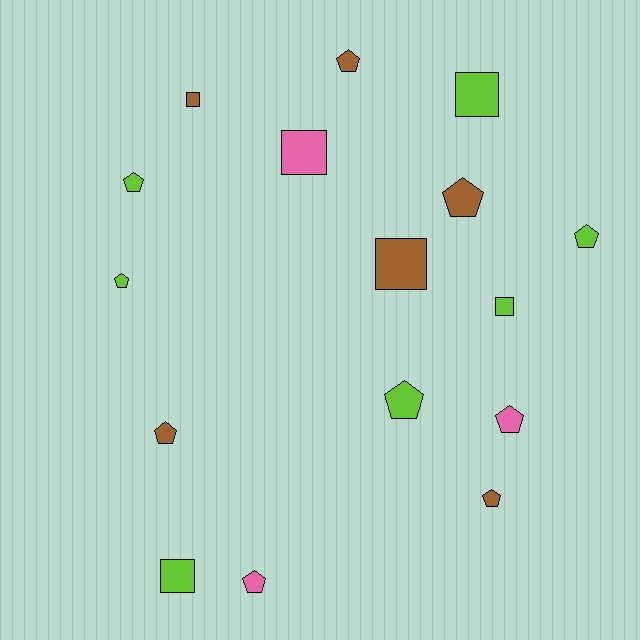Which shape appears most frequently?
Pentagon, with 10 objects.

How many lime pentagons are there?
There are 4 lime pentagons.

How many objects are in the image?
There are 16 objects.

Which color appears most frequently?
Lime, with 7 objects.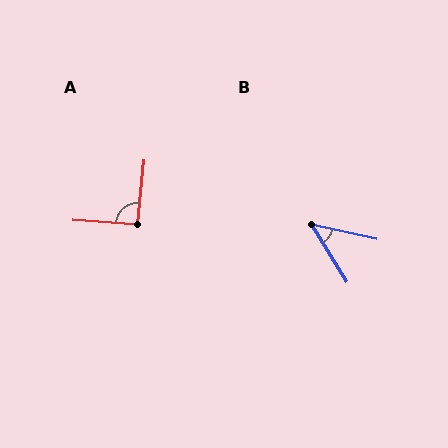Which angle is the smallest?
B, at approximately 46 degrees.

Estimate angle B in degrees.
Approximately 46 degrees.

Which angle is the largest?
A, at approximately 92 degrees.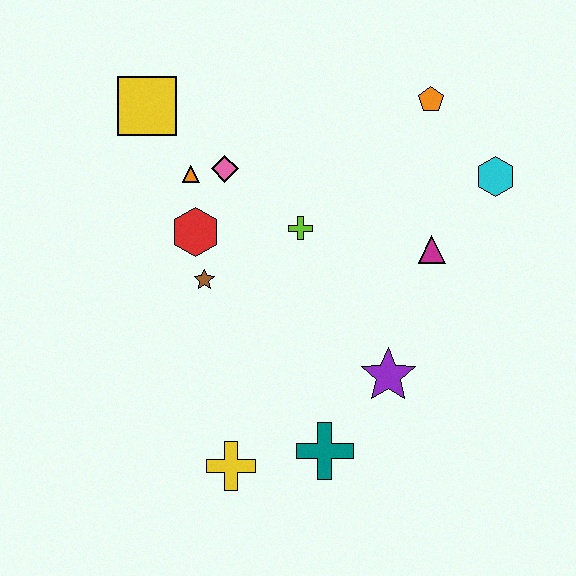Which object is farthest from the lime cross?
The yellow cross is farthest from the lime cross.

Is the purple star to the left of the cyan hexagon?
Yes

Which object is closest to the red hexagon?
The brown star is closest to the red hexagon.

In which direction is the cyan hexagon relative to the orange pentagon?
The cyan hexagon is below the orange pentagon.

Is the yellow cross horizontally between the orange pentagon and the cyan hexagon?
No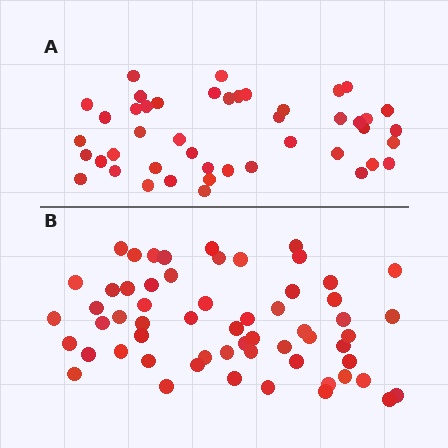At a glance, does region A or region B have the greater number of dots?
Region B (the bottom region) has more dots.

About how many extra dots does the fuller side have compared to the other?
Region B has approximately 15 more dots than region A.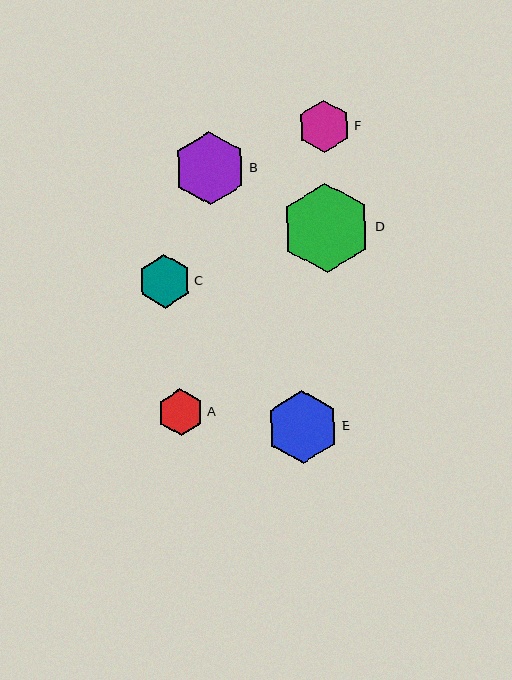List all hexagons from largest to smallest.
From largest to smallest: D, B, E, C, F, A.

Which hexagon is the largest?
Hexagon D is the largest with a size of approximately 90 pixels.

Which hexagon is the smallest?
Hexagon A is the smallest with a size of approximately 47 pixels.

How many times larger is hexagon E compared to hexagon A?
Hexagon E is approximately 1.6 times the size of hexagon A.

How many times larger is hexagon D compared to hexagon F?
Hexagon D is approximately 1.7 times the size of hexagon F.